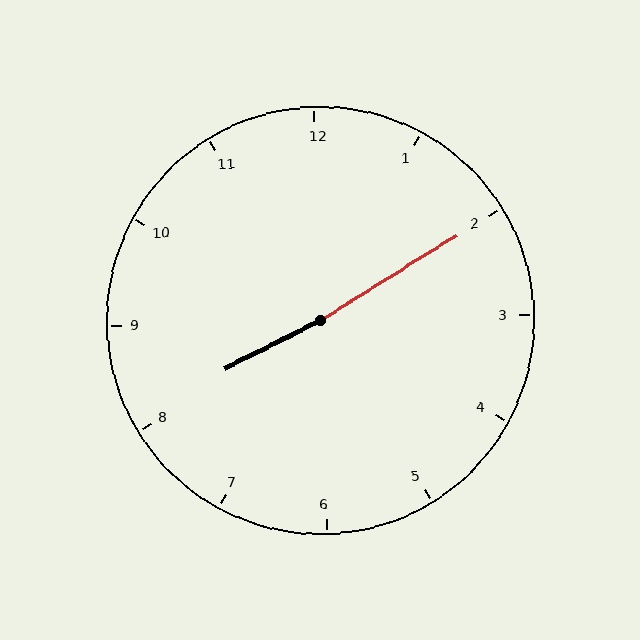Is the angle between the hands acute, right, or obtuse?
It is obtuse.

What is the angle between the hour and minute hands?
Approximately 175 degrees.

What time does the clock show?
8:10.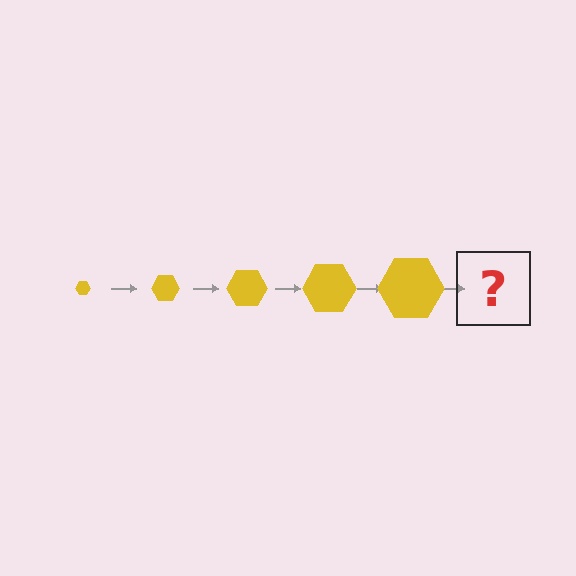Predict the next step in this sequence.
The next step is a yellow hexagon, larger than the previous one.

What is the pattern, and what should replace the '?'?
The pattern is that the hexagon gets progressively larger each step. The '?' should be a yellow hexagon, larger than the previous one.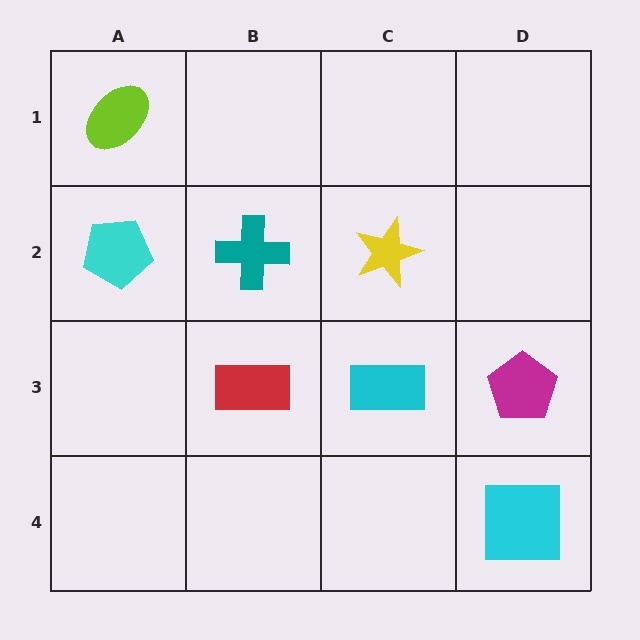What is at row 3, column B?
A red rectangle.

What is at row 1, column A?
A lime ellipse.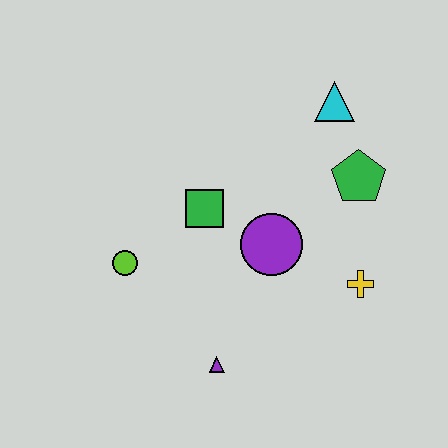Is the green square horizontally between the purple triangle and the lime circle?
Yes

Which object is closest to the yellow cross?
The purple circle is closest to the yellow cross.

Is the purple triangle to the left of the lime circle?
No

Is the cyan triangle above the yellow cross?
Yes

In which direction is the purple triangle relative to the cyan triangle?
The purple triangle is below the cyan triangle.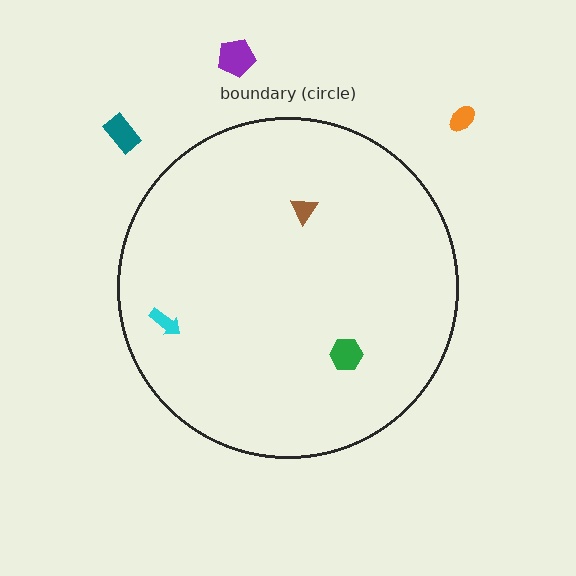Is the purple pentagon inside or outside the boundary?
Outside.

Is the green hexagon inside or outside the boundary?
Inside.